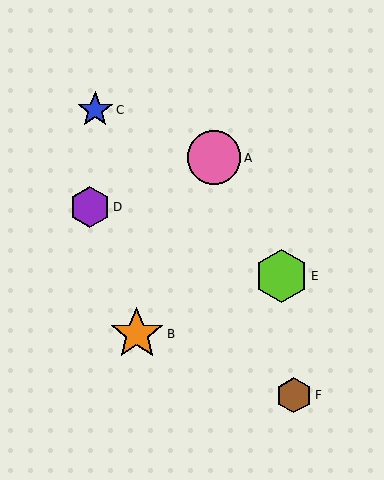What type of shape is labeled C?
Shape C is a blue star.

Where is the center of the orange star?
The center of the orange star is at (137, 334).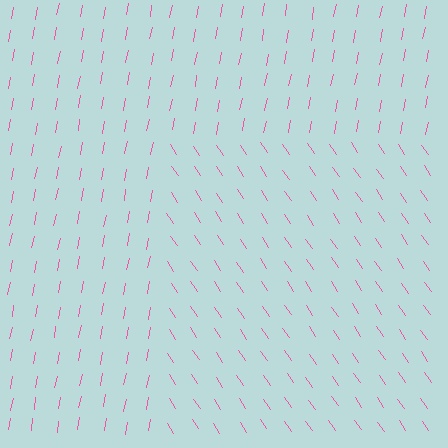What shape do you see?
I see a rectangle.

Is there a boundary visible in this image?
Yes, there is a texture boundary formed by a change in line orientation.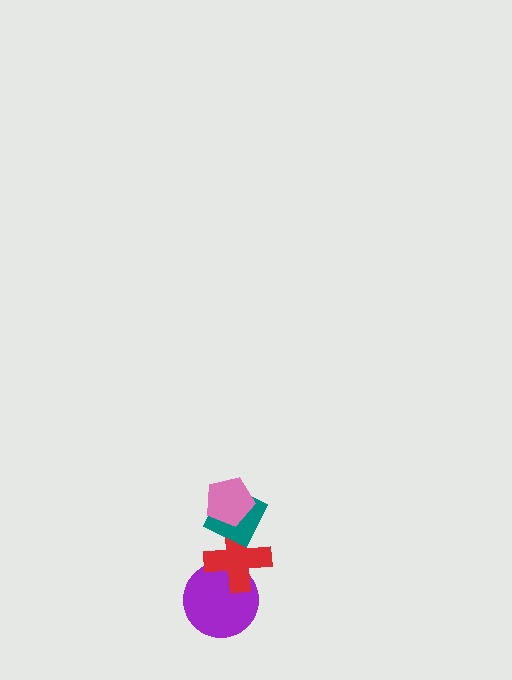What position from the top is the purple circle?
The purple circle is 4th from the top.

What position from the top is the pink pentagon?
The pink pentagon is 1st from the top.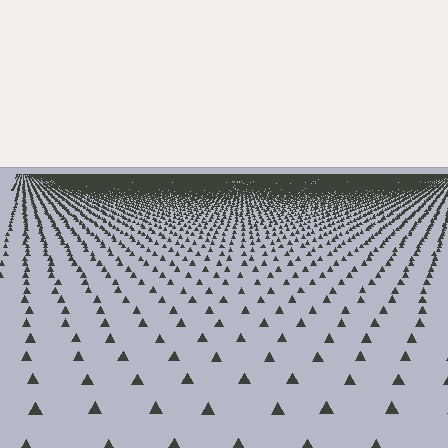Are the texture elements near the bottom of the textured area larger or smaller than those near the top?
Larger. Near the bottom, elements are closer to the viewer and appear at a bigger on-screen size.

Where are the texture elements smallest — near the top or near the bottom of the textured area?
Near the top.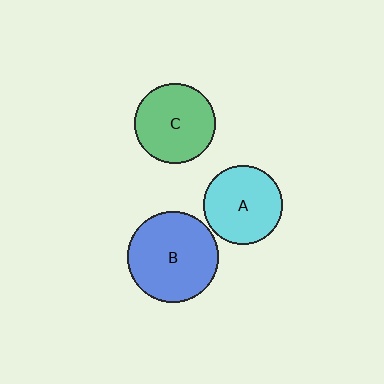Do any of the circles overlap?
No, none of the circles overlap.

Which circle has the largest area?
Circle B (blue).